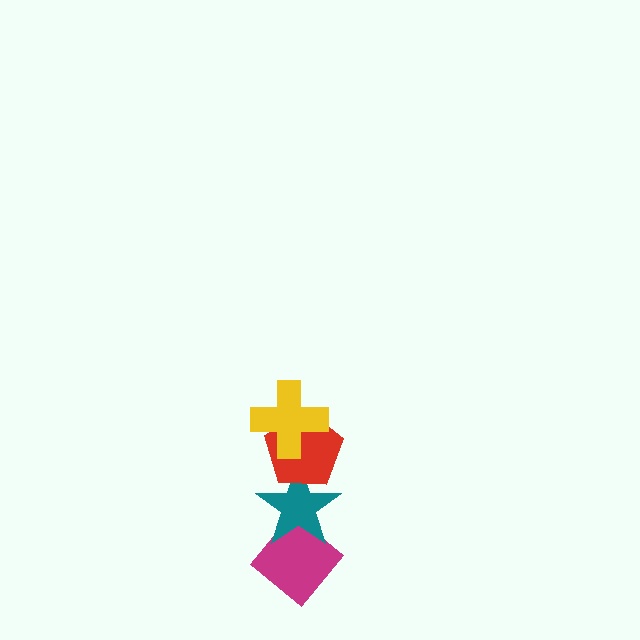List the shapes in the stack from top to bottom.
From top to bottom: the yellow cross, the red pentagon, the teal star, the magenta diamond.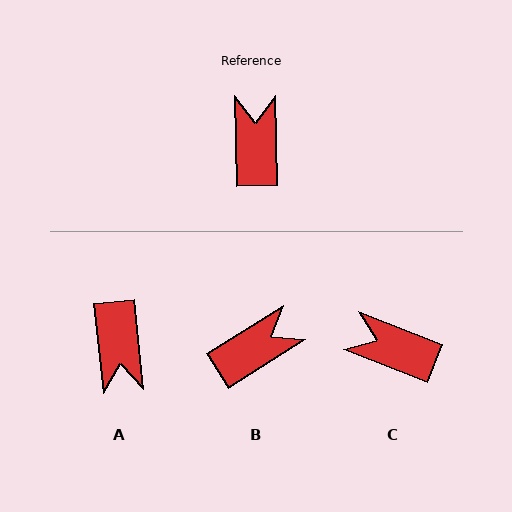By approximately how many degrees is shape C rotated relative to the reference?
Approximately 67 degrees counter-clockwise.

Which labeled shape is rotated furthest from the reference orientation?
A, about 175 degrees away.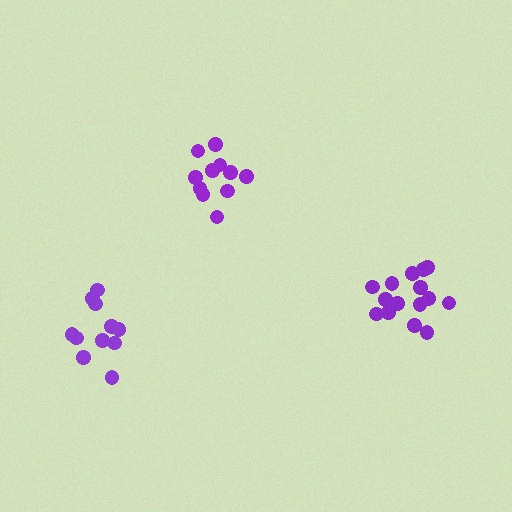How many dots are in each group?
Group 1: 11 dots, Group 2: 11 dots, Group 3: 15 dots (37 total).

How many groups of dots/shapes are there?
There are 3 groups.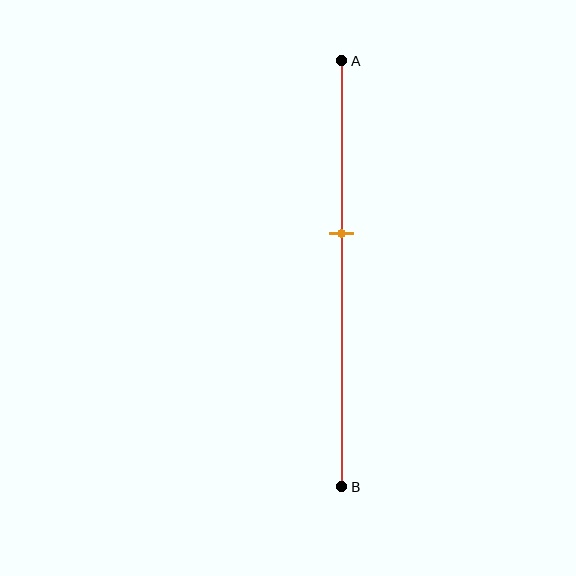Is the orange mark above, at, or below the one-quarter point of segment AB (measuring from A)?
The orange mark is below the one-quarter point of segment AB.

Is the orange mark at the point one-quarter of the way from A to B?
No, the mark is at about 40% from A, not at the 25% one-quarter point.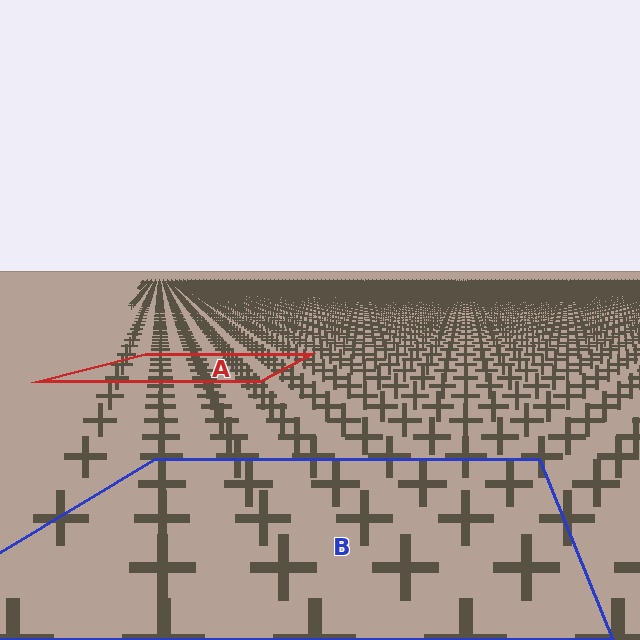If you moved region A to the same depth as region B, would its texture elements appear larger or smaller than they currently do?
They would appear larger. At a closer depth, the same texture elements are projected at a bigger on-screen size.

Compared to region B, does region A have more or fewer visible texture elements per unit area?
Region A has more texture elements per unit area — they are packed more densely because it is farther away.